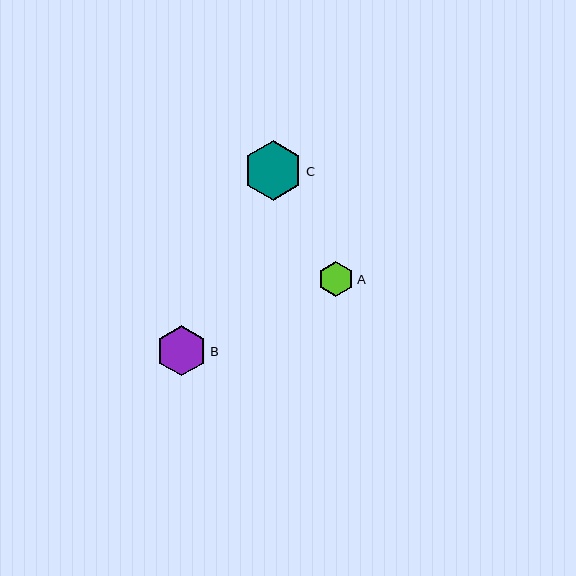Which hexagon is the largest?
Hexagon C is the largest with a size of approximately 60 pixels.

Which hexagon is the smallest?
Hexagon A is the smallest with a size of approximately 36 pixels.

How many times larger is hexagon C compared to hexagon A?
Hexagon C is approximately 1.7 times the size of hexagon A.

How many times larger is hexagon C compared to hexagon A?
Hexagon C is approximately 1.7 times the size of hexagon A.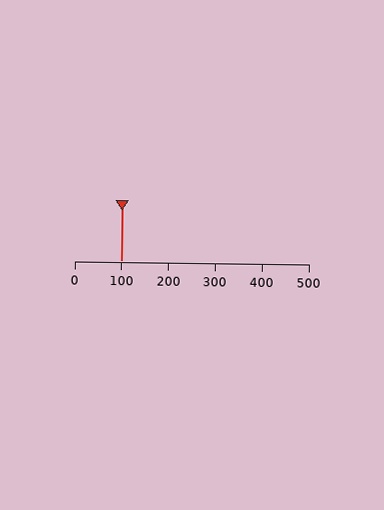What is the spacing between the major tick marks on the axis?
The major ticks are spaced 100 apart.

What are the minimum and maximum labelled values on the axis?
The axis runs from 0 to 500.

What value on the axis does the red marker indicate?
The marker indicates approximately 100.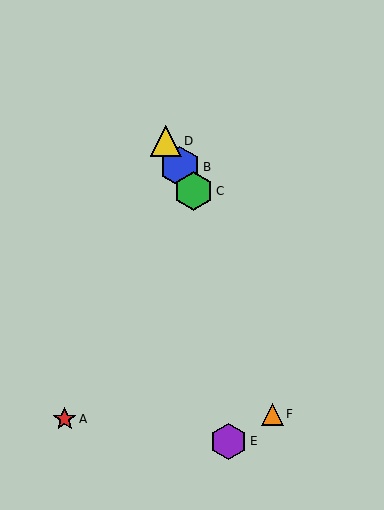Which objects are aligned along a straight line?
Objects B, C, D are aligned along a straight line.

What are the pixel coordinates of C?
Object C is at (193, 191).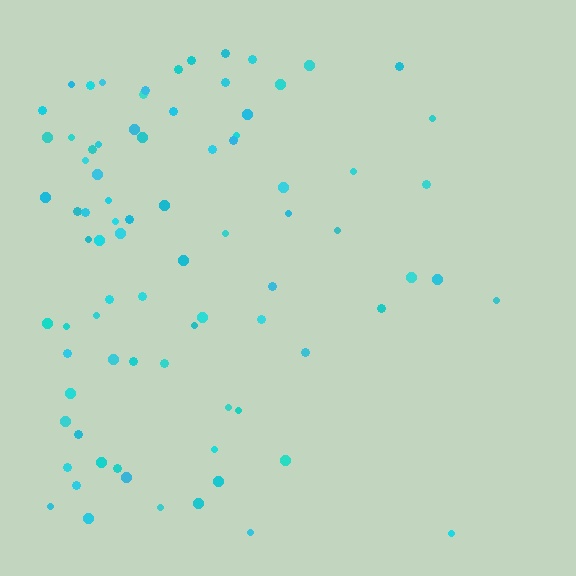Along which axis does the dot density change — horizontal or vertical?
Horizontal.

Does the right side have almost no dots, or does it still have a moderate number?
Still a moderate number, just noticeably fewer than the left.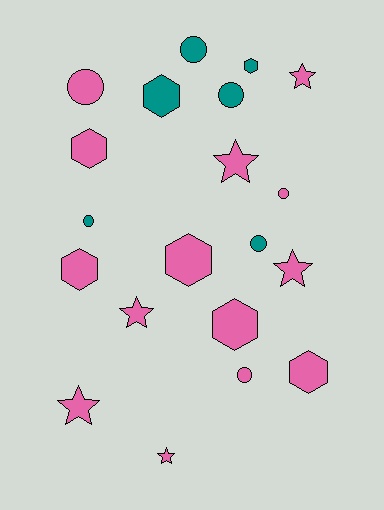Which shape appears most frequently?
Circle, with 7 objects.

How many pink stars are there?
There are 6 pink stars.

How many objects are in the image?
There are 20 objects.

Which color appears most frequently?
Pink, with 14 objects.